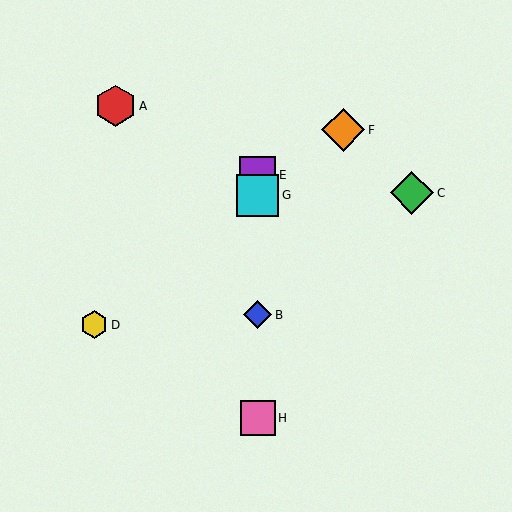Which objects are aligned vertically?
Objects B, E, G, H are aligned vertically.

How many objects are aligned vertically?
4 objects (B, E, G, H) are aligned vertically.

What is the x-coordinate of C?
Object C is at x≈412.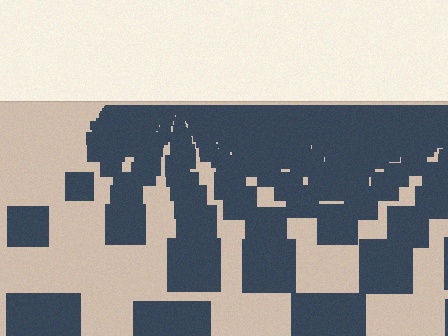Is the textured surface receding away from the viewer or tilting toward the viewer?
The surface is receding away from the viewer. Texture elements get smaller and denser toward the top.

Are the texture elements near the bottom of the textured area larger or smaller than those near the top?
Larger. Near the bottom, elements are closer to the viewer and appear at a bigger on-screen size.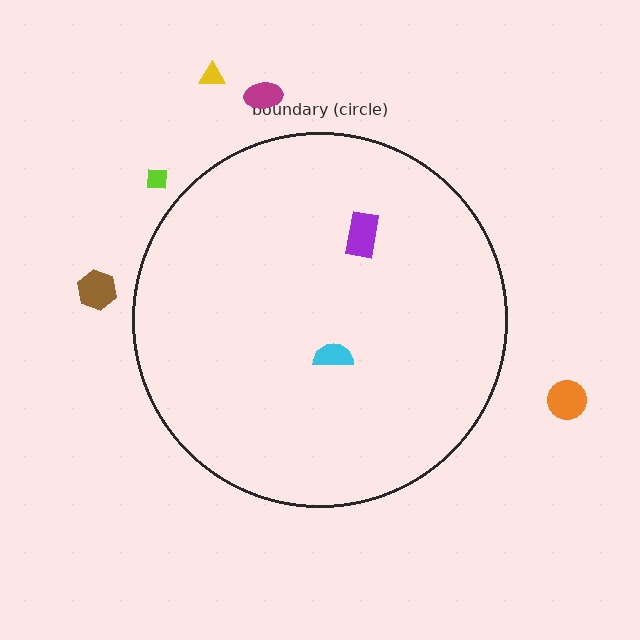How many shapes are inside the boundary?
2 inside, 5 outside.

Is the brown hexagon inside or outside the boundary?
Outside.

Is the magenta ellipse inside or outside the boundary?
Outside.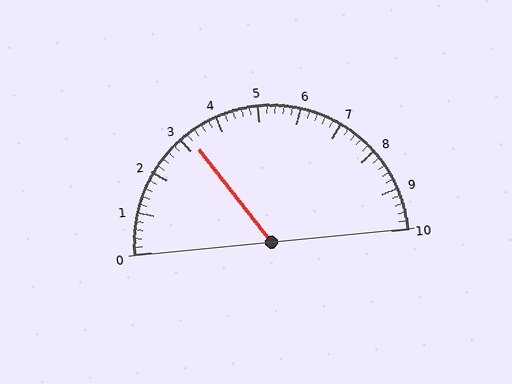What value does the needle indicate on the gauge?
The needle indicates approximately 3.2.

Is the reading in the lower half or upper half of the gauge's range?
The reading is in the lower half of the range (0 to 10).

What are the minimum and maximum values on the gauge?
The gauge ranges from 0 to 10.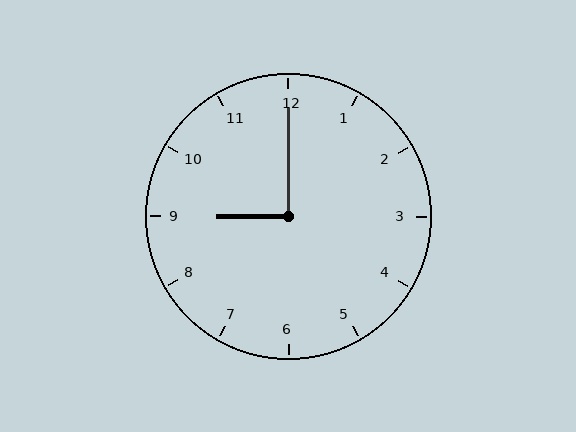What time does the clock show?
9:00.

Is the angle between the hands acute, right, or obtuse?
It is right.